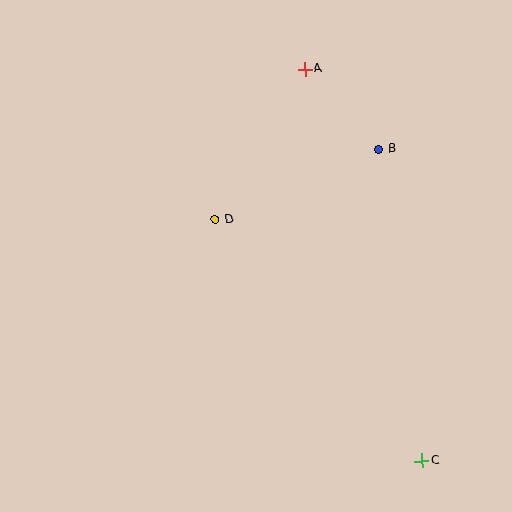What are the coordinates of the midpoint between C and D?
The midpoint between C and D is at (319, 340).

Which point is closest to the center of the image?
Point D at (215, 219) is closest to the center.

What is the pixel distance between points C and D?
The distance between C and D is 318 pixels.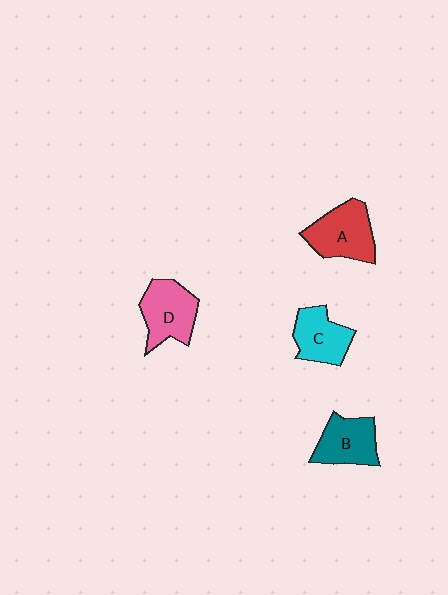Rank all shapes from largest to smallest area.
From largest to smallest: A (red), D (pink), B (teal), C (cyan).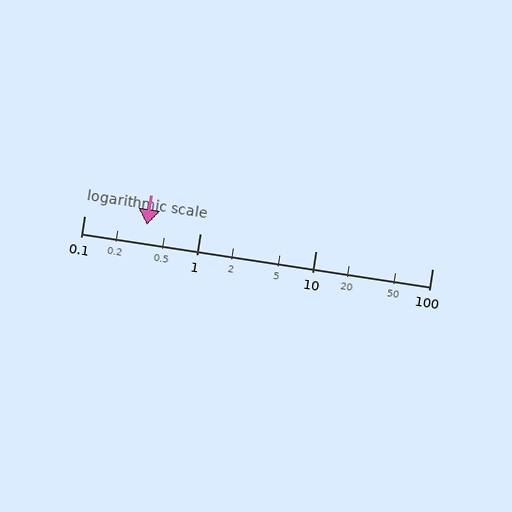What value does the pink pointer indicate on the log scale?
The pointer indicates approximately 0.35.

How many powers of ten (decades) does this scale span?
The scale spans 3 decades, from 0.1 to 100.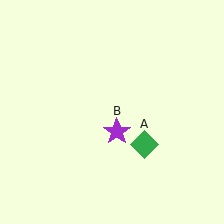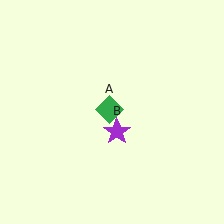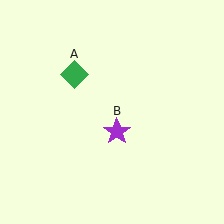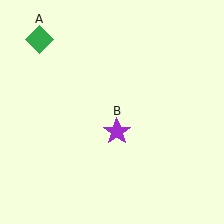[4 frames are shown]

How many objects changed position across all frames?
1 object changed position: green diamond (object A).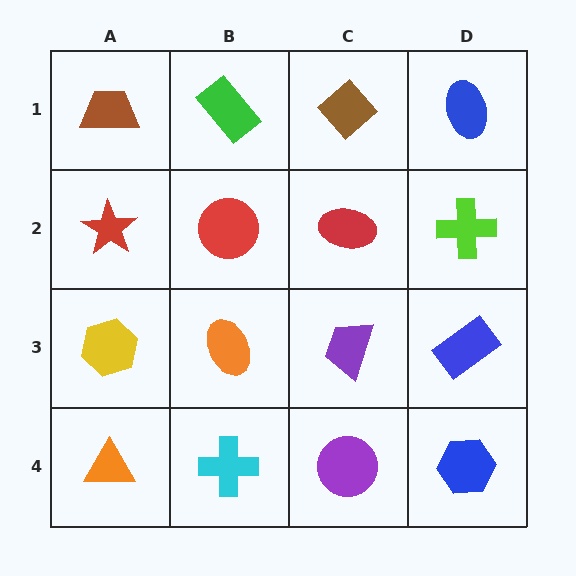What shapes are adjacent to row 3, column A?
A red star (row 2, column A), an orange triangle (row 4, column A), an orange ellipse (row 3, column B).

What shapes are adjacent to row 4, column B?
An orange ellipse (row 3, column B), an orange triangle (row 4, column A), a purple circle (row 4, column C).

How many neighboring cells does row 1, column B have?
3.